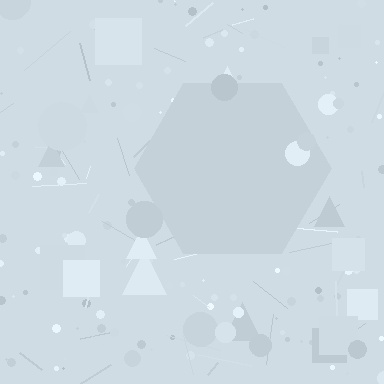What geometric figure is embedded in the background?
A hexagon is embedded in the background.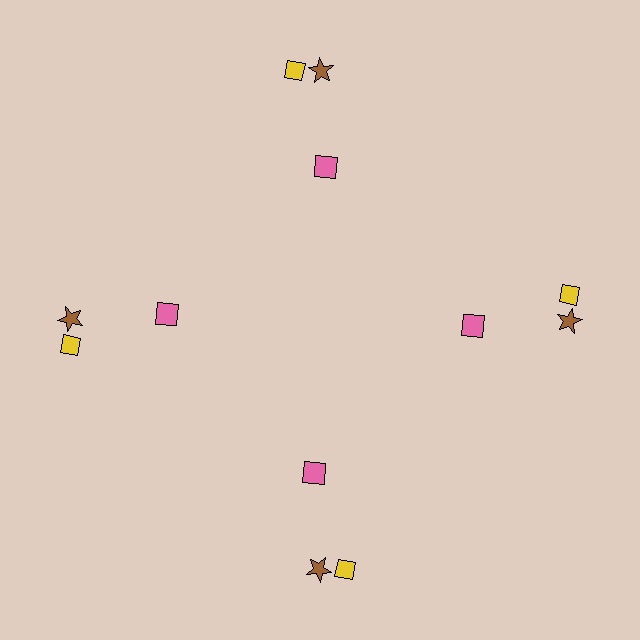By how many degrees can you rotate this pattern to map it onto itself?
The pattern maps onto itself every 90 degrees of rotation.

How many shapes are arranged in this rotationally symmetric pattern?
There are 12 shapes, arranged in 4 groups of 3.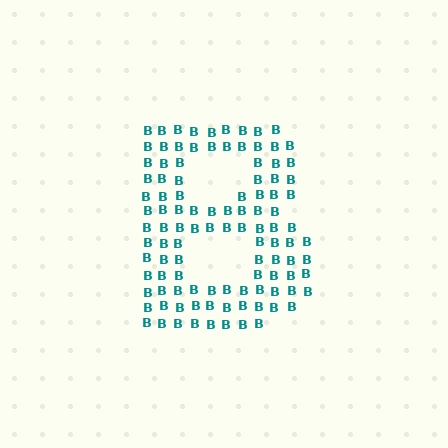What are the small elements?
The small elements are letter B's.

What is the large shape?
The large shape is the letter B.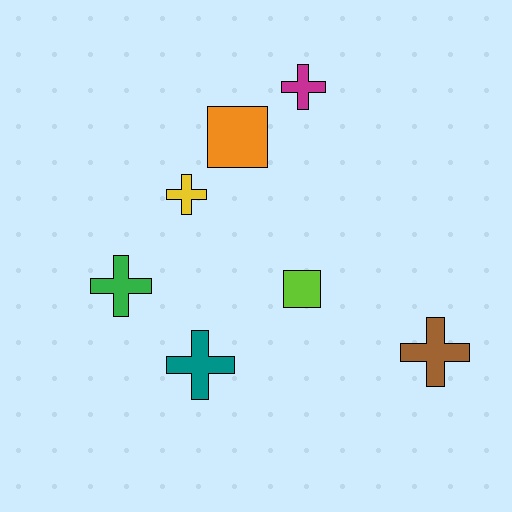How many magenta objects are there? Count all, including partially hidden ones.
There is 1 magenta object.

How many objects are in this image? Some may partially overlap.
There are 7 objects.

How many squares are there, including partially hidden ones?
There are 2 squares.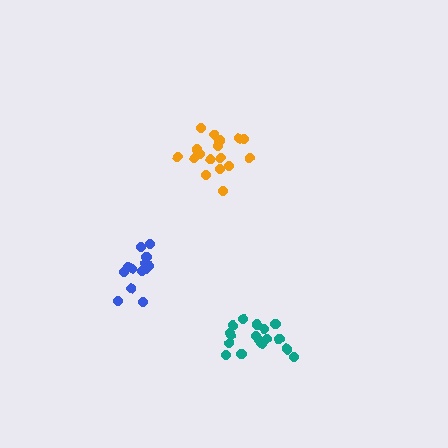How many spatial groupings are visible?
There are 3 spatial groupings.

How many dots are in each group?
Group 1: 18 dots, Group 2: 13 dots, Group 3: 18 dots (49 total).